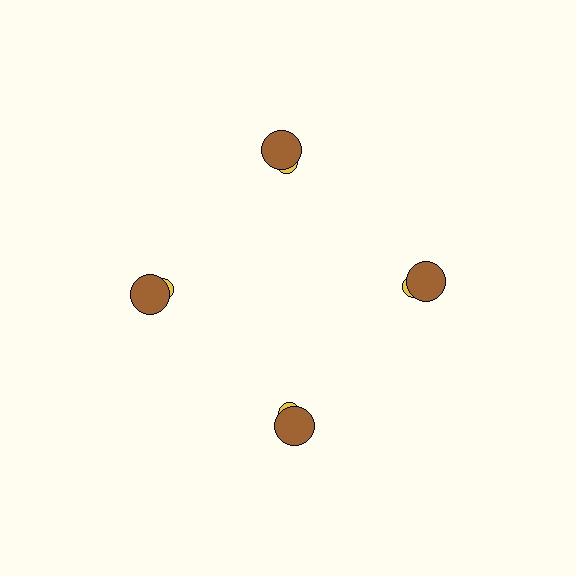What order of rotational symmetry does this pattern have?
This pattern has 4-fold rotational symmetry.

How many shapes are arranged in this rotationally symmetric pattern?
There are 8 shapes, arranged in 4 groups of 2.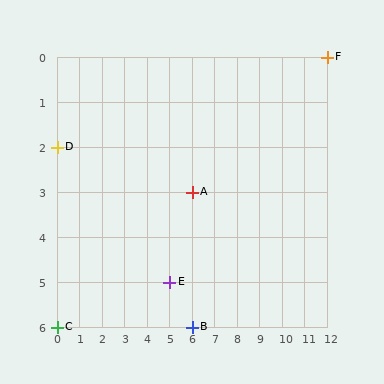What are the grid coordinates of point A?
Point A is at grid coordinates (6, 3).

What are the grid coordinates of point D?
Point D is at grid coordinates (0, 2).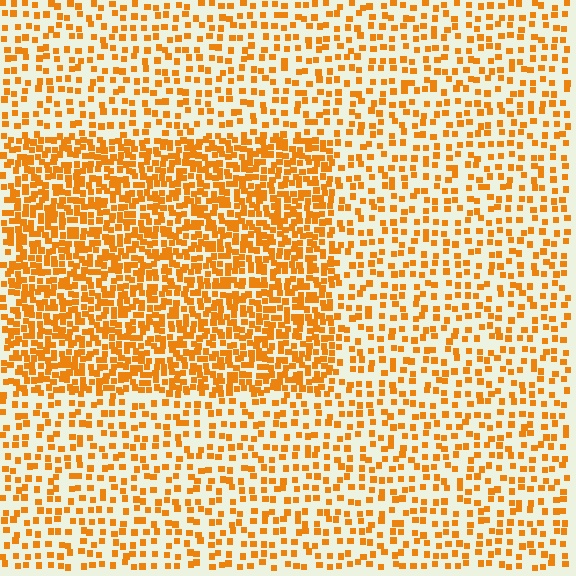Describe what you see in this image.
The image contains small orange elements arranged at two different densities. A rectangle-shaped region is visible where the elements are more densely packed than the surrounding area.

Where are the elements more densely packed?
The elements are more densely packed inside the rectangle boundary.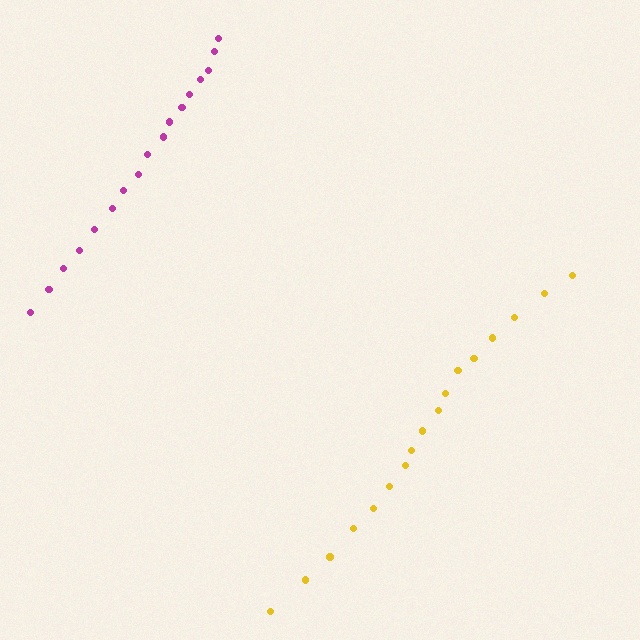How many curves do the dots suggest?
There are 2 distinct paths.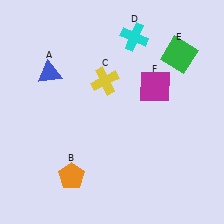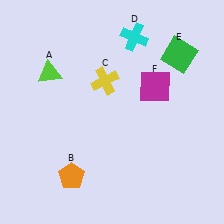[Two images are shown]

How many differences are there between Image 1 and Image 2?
There is 1 difference between the two images.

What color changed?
The triangle (A) changed from blue in Image 1 to lime in Image 2.